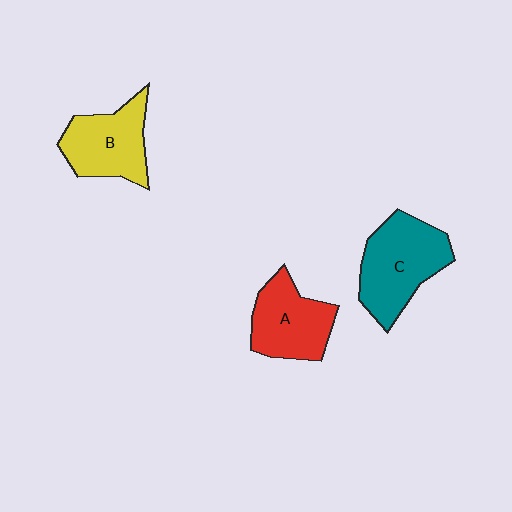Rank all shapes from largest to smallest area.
From largest to smallest: C (teal), B (yellow), A (red).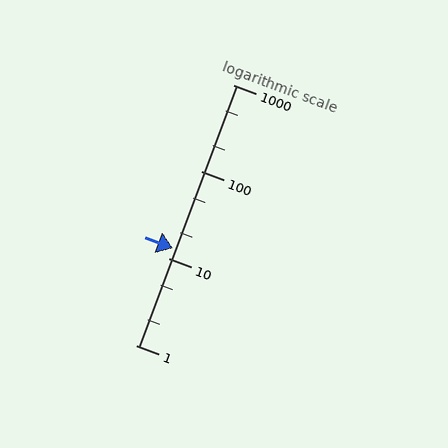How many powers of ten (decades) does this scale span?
The scale spans 3 decades, from 1 to 1000.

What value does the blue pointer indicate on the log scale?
The pointer indicates approximately 13.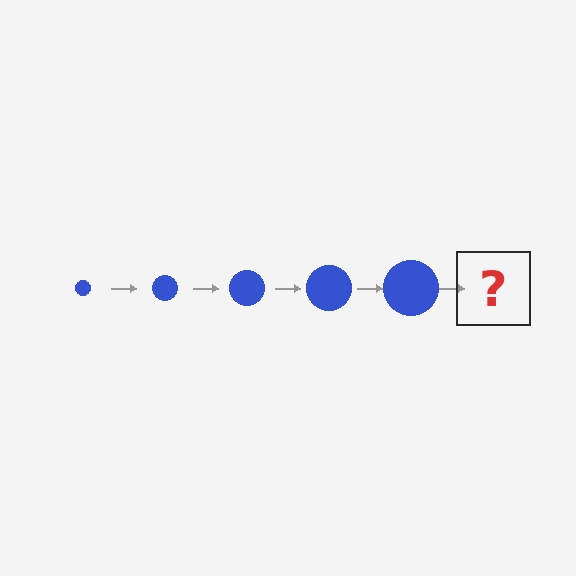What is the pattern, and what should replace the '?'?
The pattern is that the circle gets progressively larger each step. The '?' should be a blue circle, larger than the previous one.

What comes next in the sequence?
The next element should be a blue circle, larger than the previous one.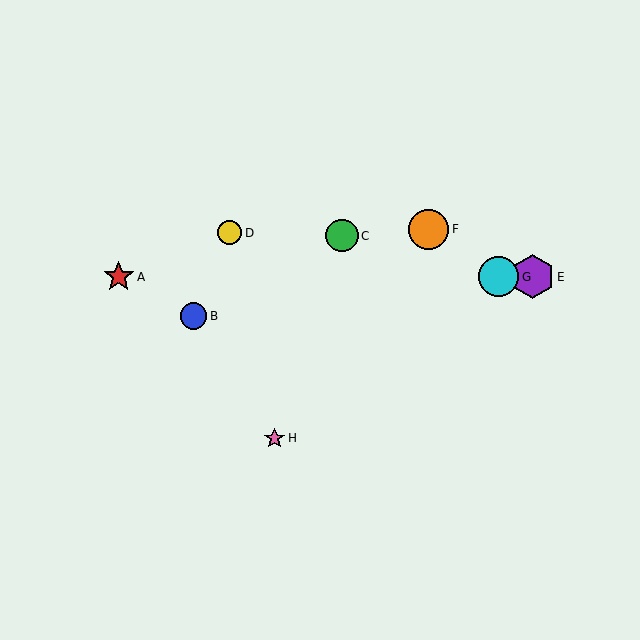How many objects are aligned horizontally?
3 objects (A, E, G) are aligned horizontally.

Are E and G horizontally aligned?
Yes, both are at y≈277.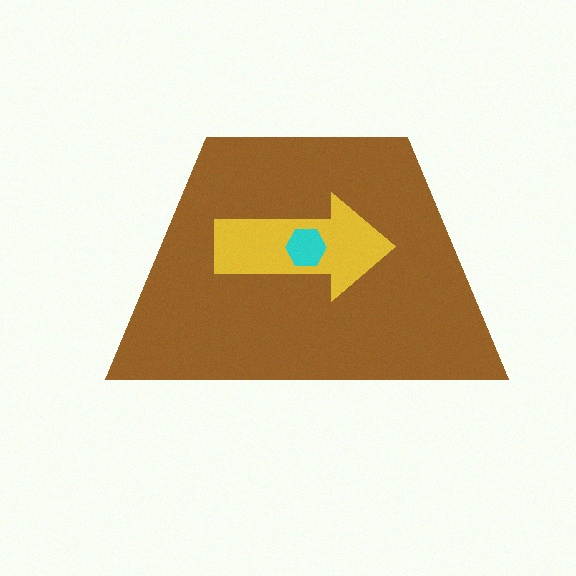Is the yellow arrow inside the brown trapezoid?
Yes.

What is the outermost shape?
The brown trapezoid.